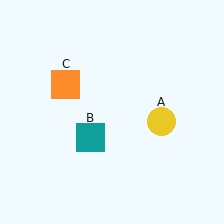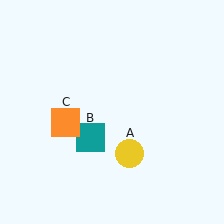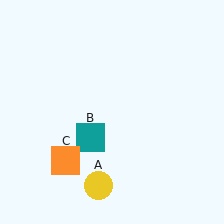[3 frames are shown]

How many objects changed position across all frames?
2 objects changed position: yellow circle (object A), orange square (object C).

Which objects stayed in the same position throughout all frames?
Teal square (object B) remained stationary.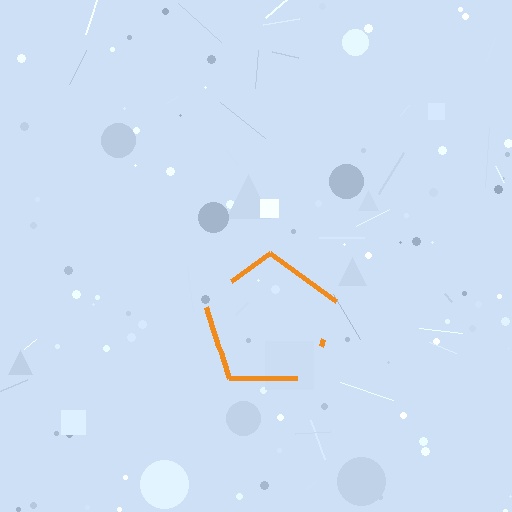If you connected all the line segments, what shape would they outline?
They would outline a pentagon.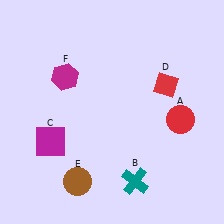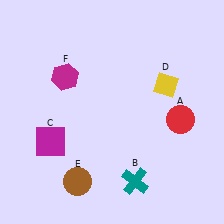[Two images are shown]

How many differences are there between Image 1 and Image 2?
There is 1 difference between the two images.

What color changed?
The diamond (D) changed from red in Image 1 to yellow in Image 2.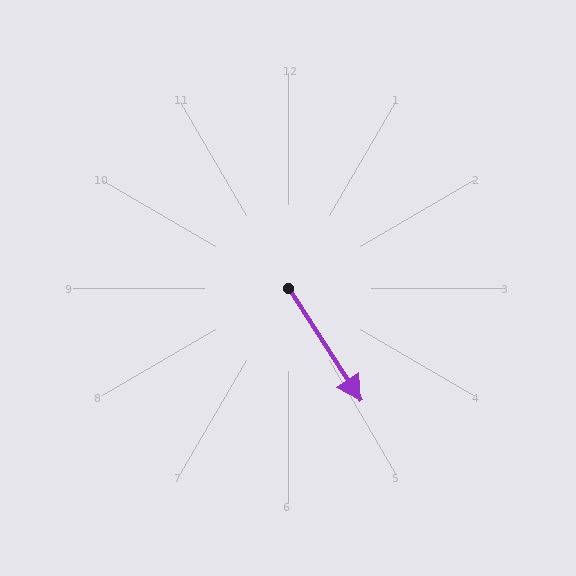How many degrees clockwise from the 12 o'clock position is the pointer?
Approximately 147 degrees.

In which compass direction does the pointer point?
Southeast.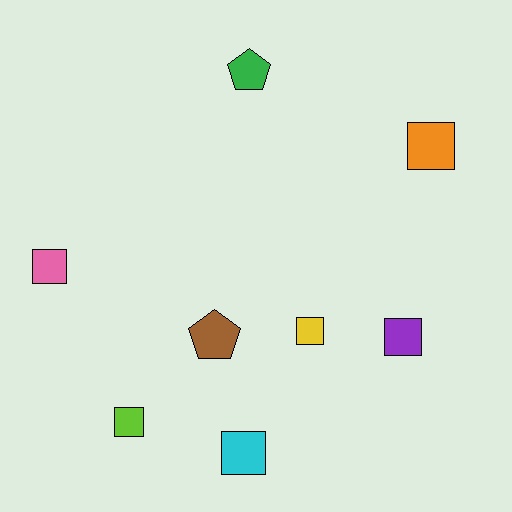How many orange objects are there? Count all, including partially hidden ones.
There is 1 orange object.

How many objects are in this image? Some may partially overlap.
There are 8 objects.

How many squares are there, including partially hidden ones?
There are 6 squares.